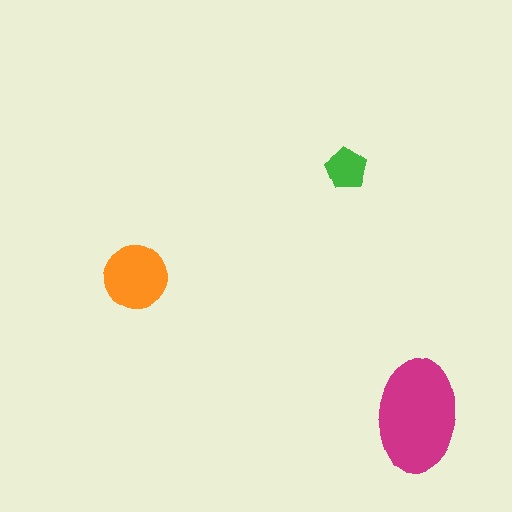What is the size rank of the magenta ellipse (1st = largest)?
1st.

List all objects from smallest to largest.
The green pentagon, the orange circle, the magenta ellipse.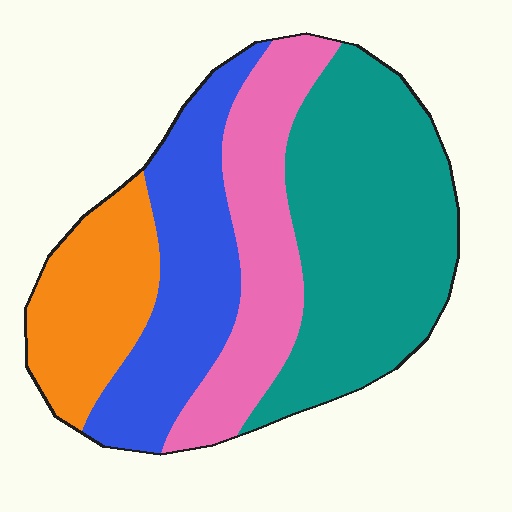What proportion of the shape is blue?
Blue covers about 25% of the shape.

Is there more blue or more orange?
Blue.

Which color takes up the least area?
Orange, at roughly 15%.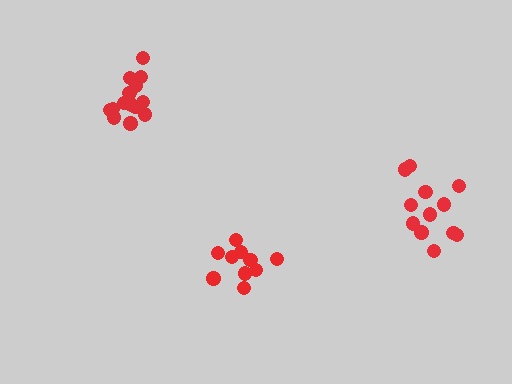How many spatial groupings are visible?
There are 3 spatial groupings.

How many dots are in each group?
Group 1: 14 dots, Group 2: 10 dots, Group 3: 12 dots (36 total).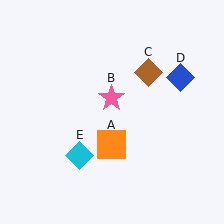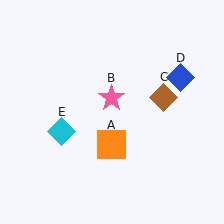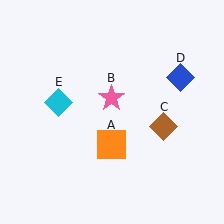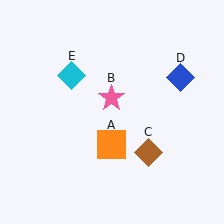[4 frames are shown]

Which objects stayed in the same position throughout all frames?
Orange square (object A) and pink star (object B) and blue diamond (object D) remained stationary.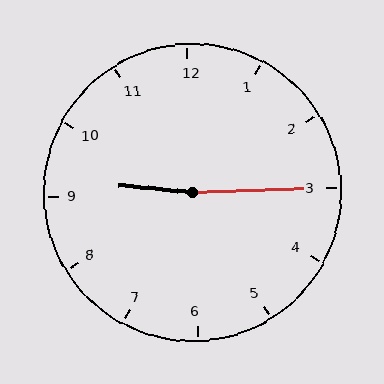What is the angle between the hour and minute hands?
Approximately 172 degrees.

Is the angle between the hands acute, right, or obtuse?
It is obtuse.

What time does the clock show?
9:15.